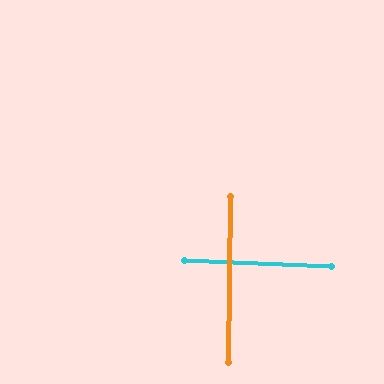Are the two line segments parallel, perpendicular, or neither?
Perpendicular — they meet at approximately 88°.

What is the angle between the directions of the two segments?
Approximately 88 degrees.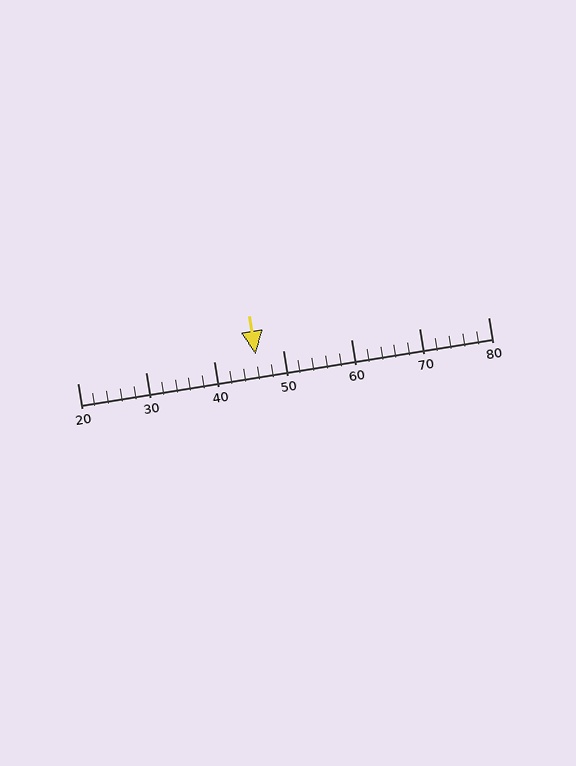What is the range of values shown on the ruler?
The ruler shows values from 20 to 80.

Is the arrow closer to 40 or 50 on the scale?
The arrow is closer to 50.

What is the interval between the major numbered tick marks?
The major tick marks are spaced 10 units apart.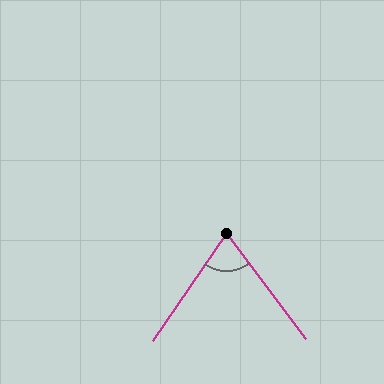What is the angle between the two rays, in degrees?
Approximately 72 degrees.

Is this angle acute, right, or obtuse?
It is acute.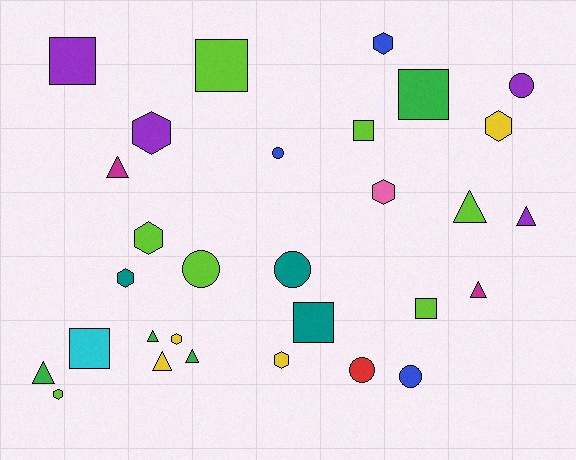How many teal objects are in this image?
There are 3 teal objects.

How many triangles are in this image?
There are 8 triangles.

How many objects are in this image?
There are 30 objects.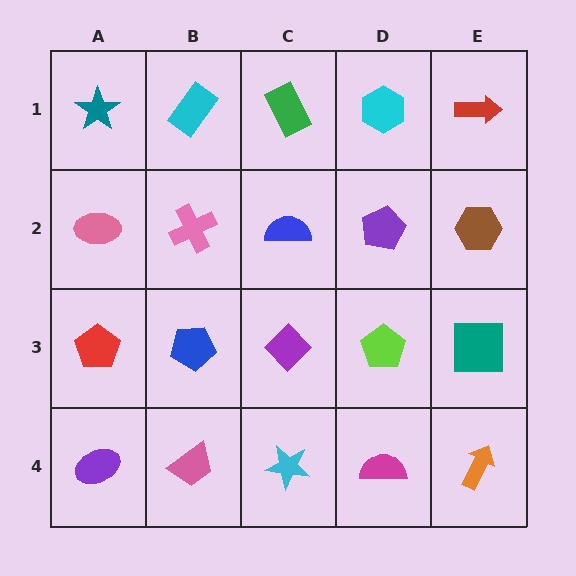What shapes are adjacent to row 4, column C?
A purple diamond (row 3, column C), a pink trapezoid (row 4, column B), a magenta semicircle (row 4, column D).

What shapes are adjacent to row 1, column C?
A blue semicircle (row 2, column C), a cyan rectangle (row 1, column B), a cyan hexagon (row 1, column D).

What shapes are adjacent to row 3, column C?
A blue semicircle (row 2, column C), a cyan star (row 4, column C), a blue pentagon (row 3, column B), a lime pentagon (row 3, column D).